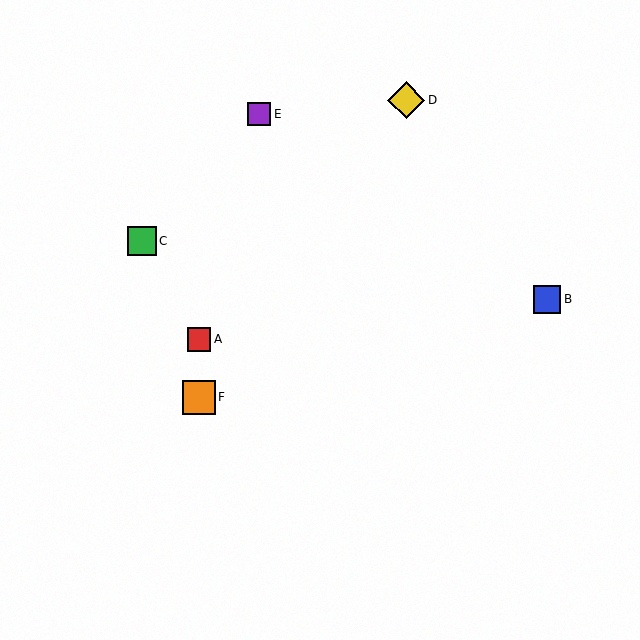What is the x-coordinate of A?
Object A is at x≈199.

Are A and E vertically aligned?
No, A is at x≈199 and E is at x≈259.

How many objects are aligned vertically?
2 objects (A, F) are aligned vertically.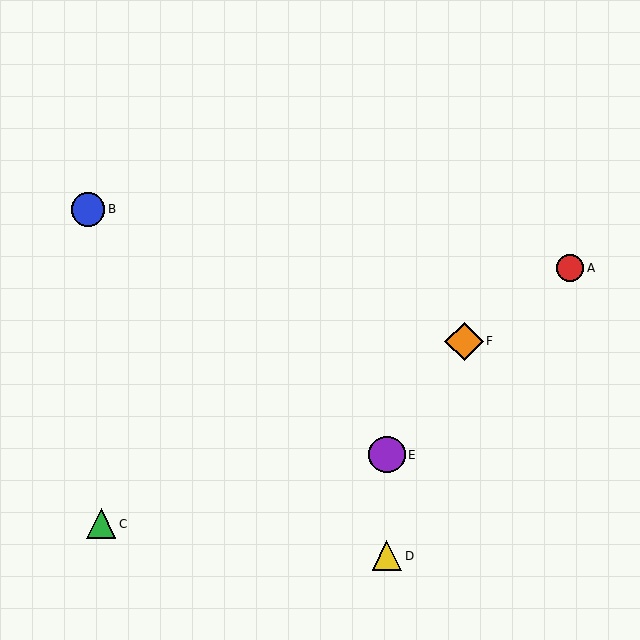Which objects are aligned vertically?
Objects D, E are aligned vertically.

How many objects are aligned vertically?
2 objects (D, E) are aligned vertically.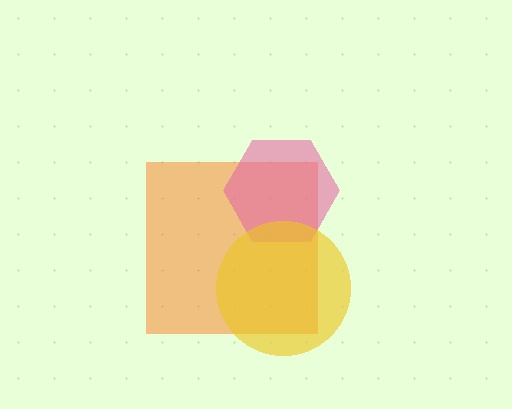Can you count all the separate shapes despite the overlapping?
Yes, there are 3 separate shapes.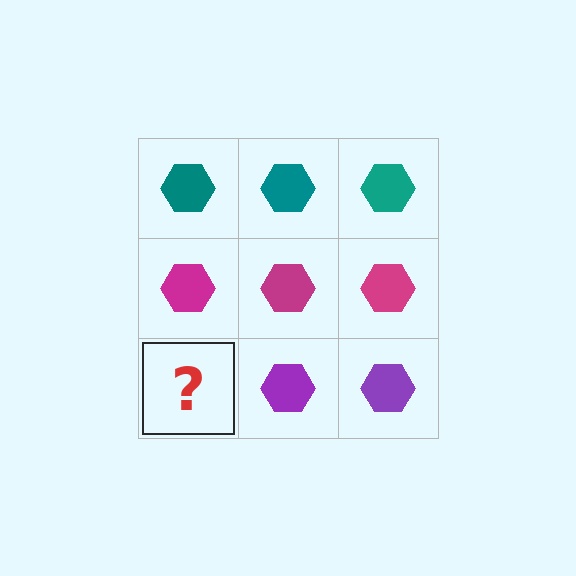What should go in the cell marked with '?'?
The missing cell should contain a purple hexagon.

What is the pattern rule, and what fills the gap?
The rule is that each row has a consistent color. The gap should be filled with a purple hexagon.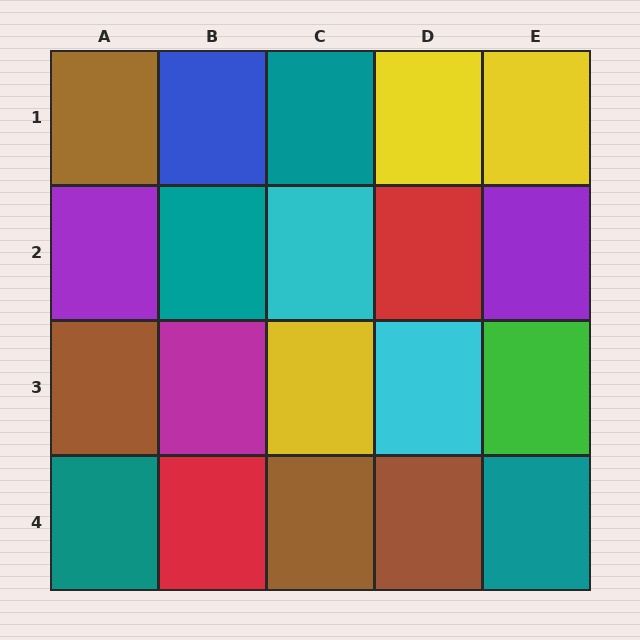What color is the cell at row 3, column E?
Green.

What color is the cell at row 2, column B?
Teal.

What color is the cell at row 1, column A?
Brown.